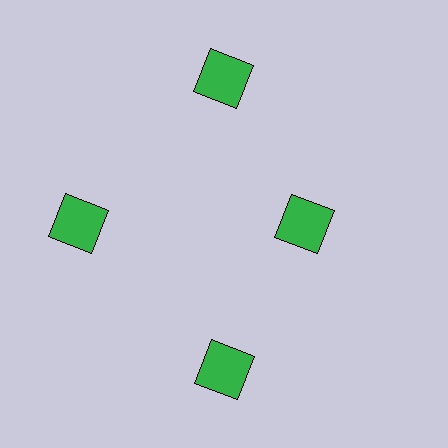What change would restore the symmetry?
The symmetry would be restored by moving it outward, back onto the ring so that all 4 squares sit at equal angles and equal distance from the center.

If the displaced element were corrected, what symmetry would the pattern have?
It would have 4-fold rotational symmetry — the pattern would map onto itself every 90 degrees.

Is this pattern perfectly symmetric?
No. The 4 green squares are arranged in a ring, but one element near the 3 o'clock position is pulled inward toward the center, breaking the 4-fold rotational symmetry.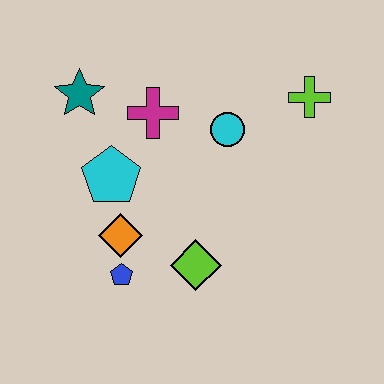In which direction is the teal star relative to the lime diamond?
The teal star is above the lime diamond.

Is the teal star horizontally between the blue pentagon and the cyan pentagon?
No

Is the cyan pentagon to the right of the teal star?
Yes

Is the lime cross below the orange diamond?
No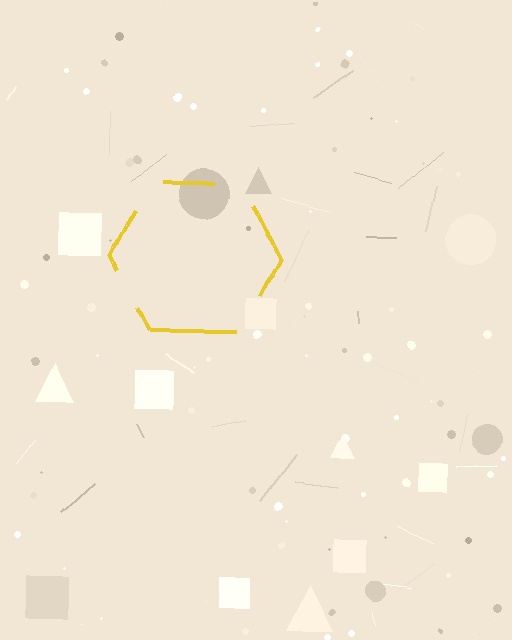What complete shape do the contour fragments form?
The contour fragments form a hexagon.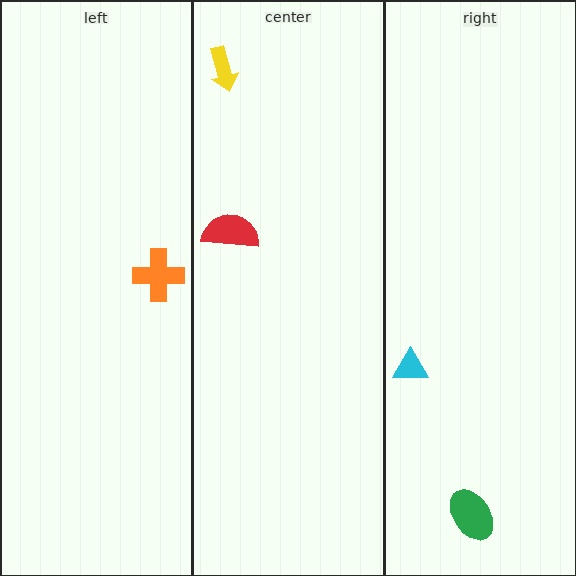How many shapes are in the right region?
2.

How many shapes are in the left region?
1.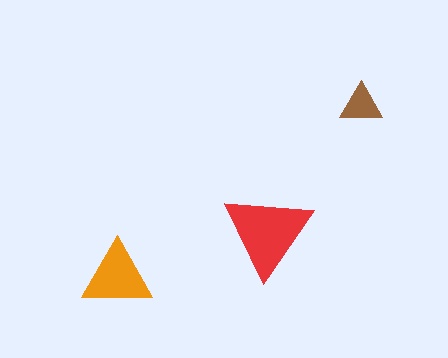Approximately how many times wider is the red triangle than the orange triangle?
About 1.5 times wider.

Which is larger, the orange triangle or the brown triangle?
The orange one.